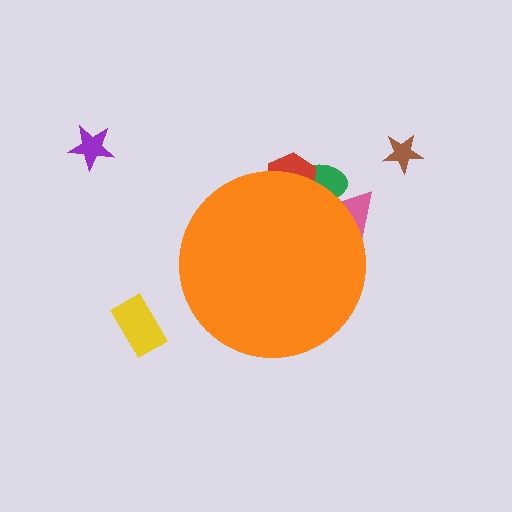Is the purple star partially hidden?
No, the purple star is fully visible.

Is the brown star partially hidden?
No, the brown star is fully visible.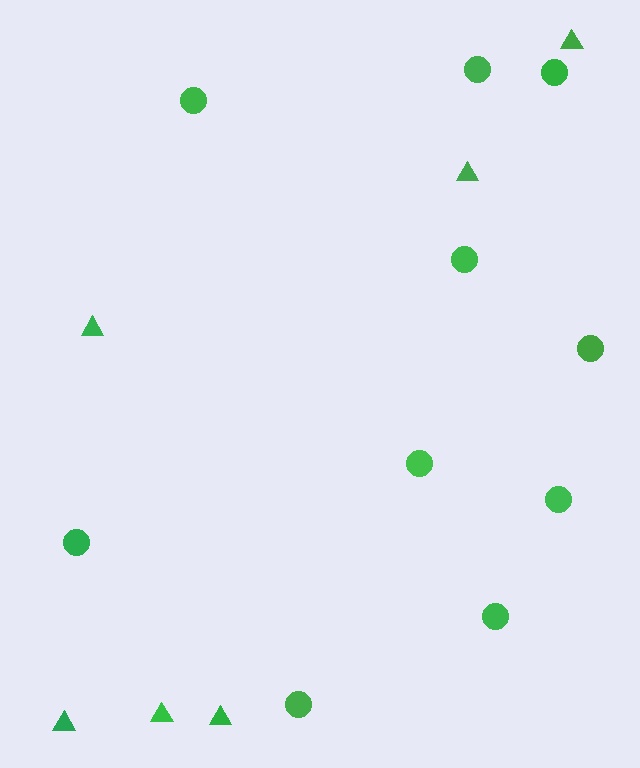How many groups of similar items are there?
There are 2 groups: one group of circles (10) and one group of triangles (6).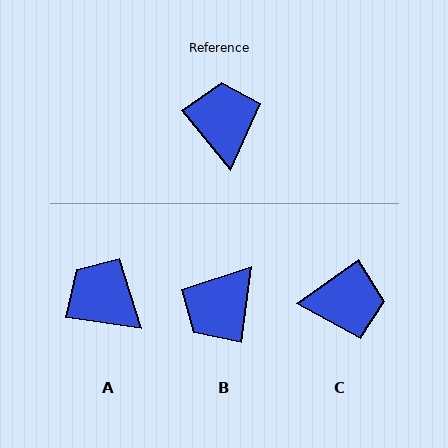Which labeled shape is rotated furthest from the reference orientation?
B, about 133 degrees away.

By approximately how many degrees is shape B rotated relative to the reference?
Approximately 133 degrees counter-clockwise.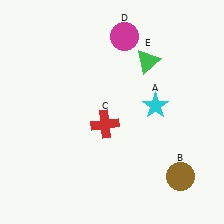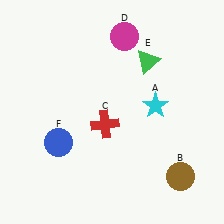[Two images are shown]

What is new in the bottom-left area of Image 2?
A blue circle (F) was added in the bottom-left area of Image 2.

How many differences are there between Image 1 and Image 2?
There is 1 difference between the two images.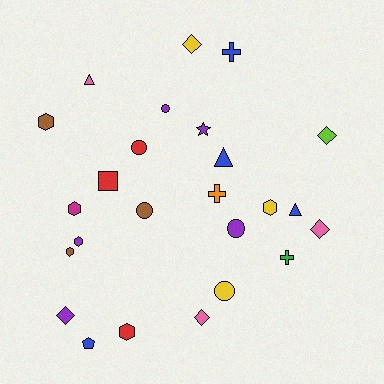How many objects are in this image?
There are 25 objects.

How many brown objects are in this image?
There are 3 brown objects.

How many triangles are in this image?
There are 3 triangles.